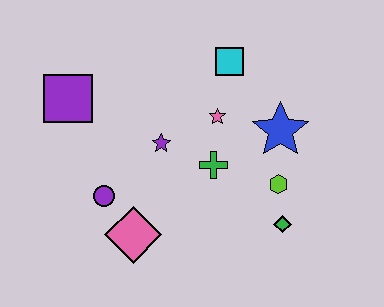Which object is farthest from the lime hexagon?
The purple square is farthest from the lime hexagon.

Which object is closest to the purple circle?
The pink diamond is closest to the purple circle.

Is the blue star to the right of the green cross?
Yes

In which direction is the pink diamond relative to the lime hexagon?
The pink diamond is to the left of the lime hexagon.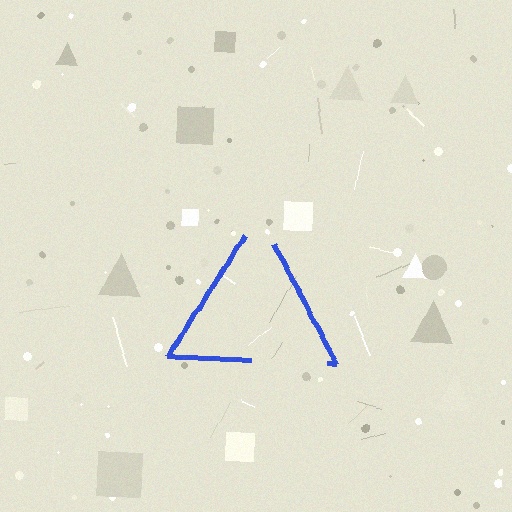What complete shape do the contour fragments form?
The contour fragments form a triangle.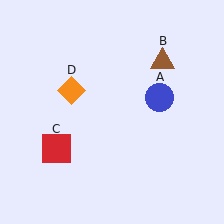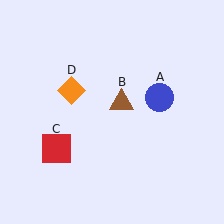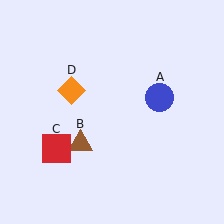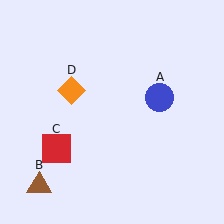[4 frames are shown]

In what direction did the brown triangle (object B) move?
The brown triangle (object B) moved down and to the left.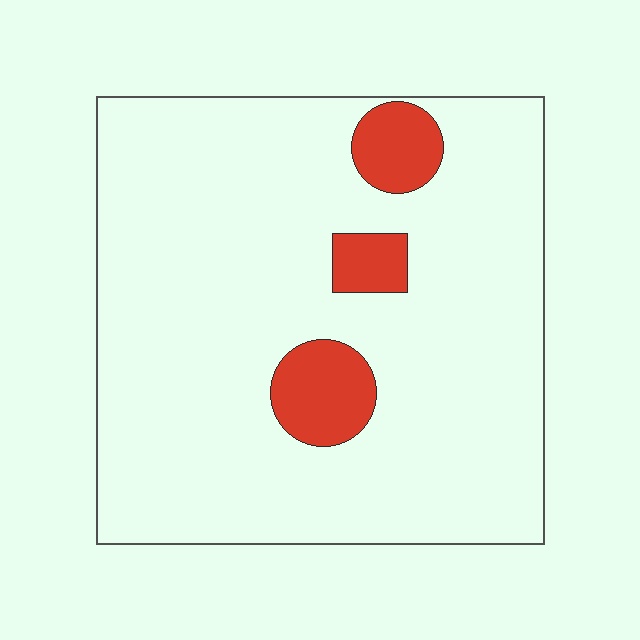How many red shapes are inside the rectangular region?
3.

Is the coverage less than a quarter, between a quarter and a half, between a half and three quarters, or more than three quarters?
Less than a quarter.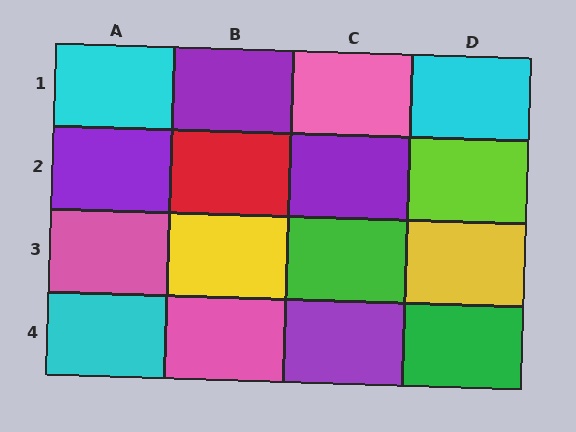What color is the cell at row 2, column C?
Purple.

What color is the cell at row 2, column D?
Lime.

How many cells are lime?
1 cell is lime.